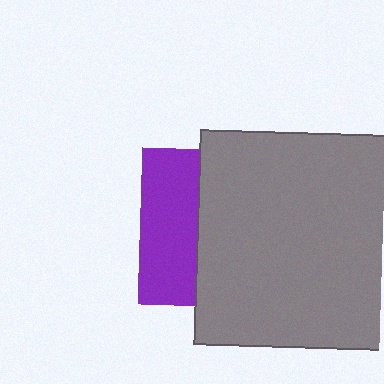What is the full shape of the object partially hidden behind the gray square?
The partially hidden object is a purple square.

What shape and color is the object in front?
The object in front is a gray square.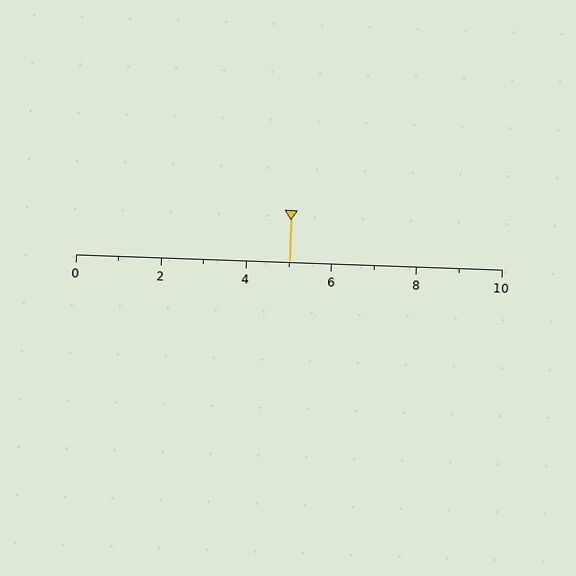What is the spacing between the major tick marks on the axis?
The major ticks are spaced 2 apart.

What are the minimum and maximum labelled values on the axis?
The axis runs from 0 to 10.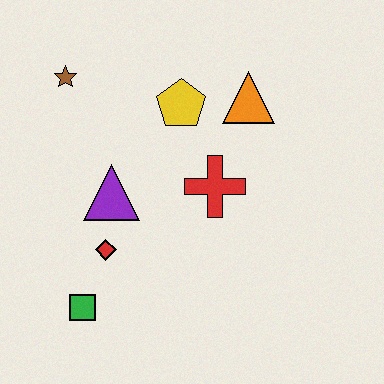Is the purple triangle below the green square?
No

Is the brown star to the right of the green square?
No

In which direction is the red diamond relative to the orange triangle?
The red diamond is below the orange triangle.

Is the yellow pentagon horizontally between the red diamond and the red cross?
Yes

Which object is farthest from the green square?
The orange triangle is farthest from the green square.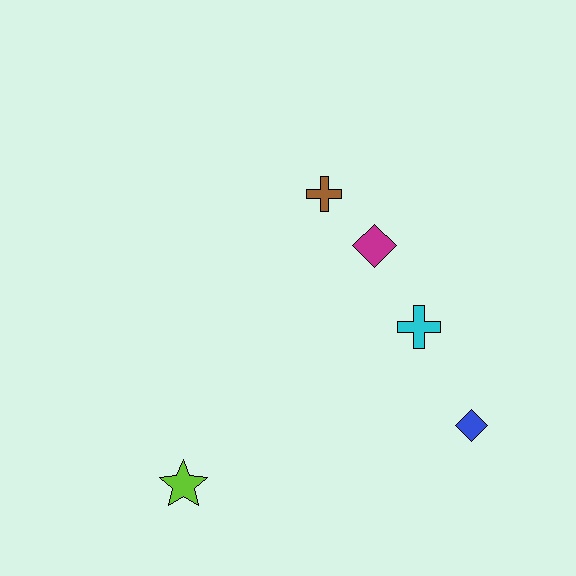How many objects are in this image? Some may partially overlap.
There are 5 objects.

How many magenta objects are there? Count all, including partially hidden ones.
There is 1 magenta object.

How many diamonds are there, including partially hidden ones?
There are 2 diamonds.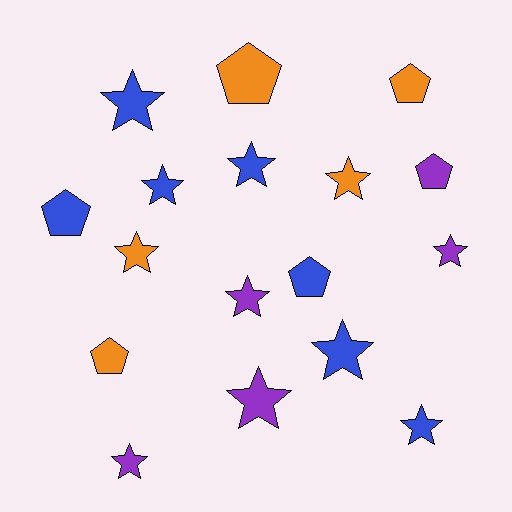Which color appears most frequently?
Blue, with 7 objects.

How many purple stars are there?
There are 4 purple stars.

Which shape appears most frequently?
Star, with 11 objects.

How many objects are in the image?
There are 17 objects.